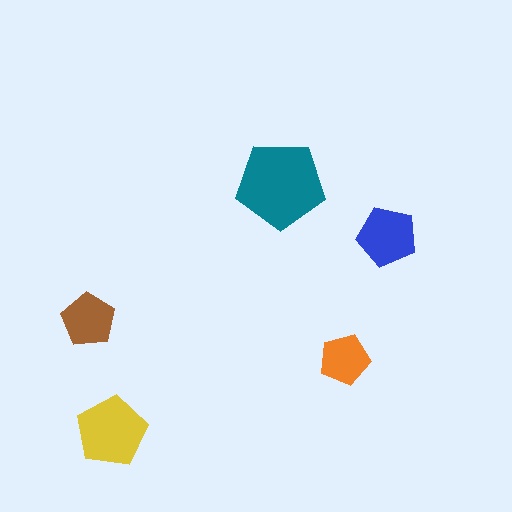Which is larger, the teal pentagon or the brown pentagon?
The teal one.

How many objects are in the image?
There are 5 objects in the image.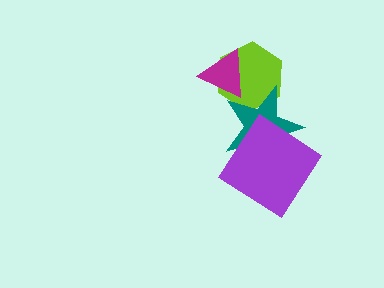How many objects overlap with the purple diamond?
1 object overlaps with the purple diamond.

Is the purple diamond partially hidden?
No, no other shape covers it.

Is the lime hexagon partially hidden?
Yes, it is partially covered by another shape.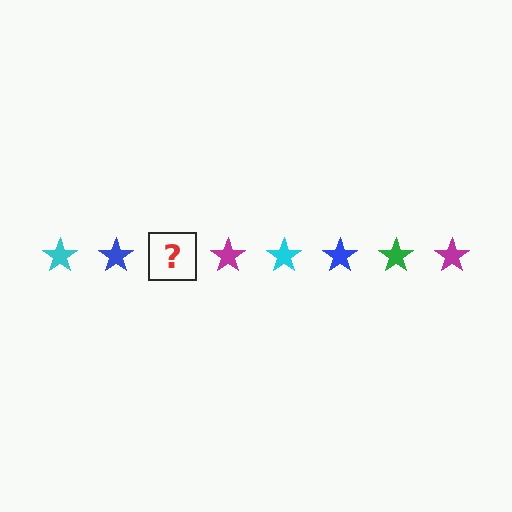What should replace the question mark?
The question mark should be replaced with a green star.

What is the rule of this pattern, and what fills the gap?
The rule is that the pattern cycles through cyan, blue, green, magenta stars. The gap should be filled with a green star.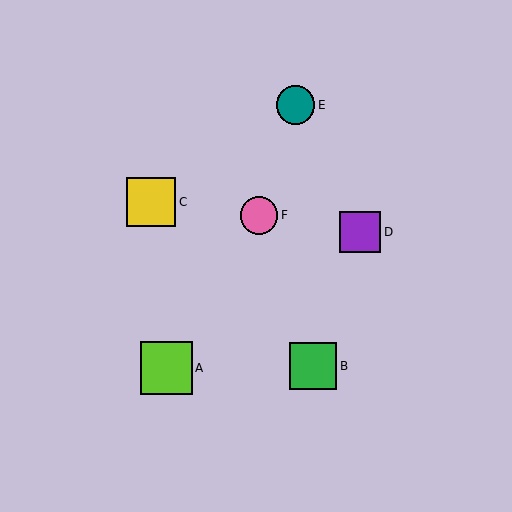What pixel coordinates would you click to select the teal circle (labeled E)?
Click at (295, 105) to select the teal circle E.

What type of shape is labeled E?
Shape E is a teal circle.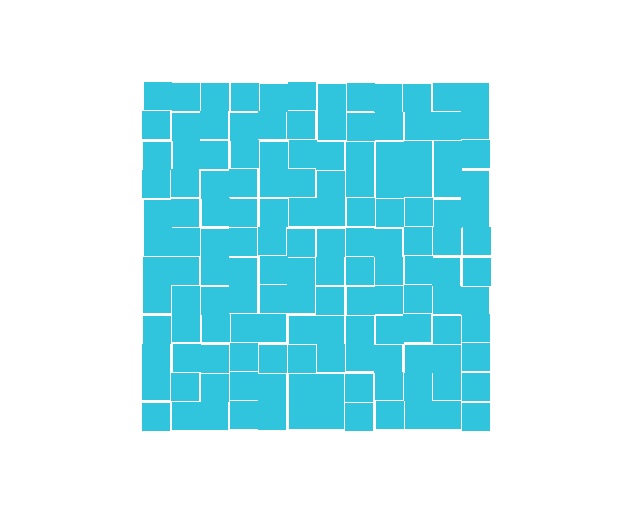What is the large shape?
The large shape is a square.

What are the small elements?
The small elements are squares.